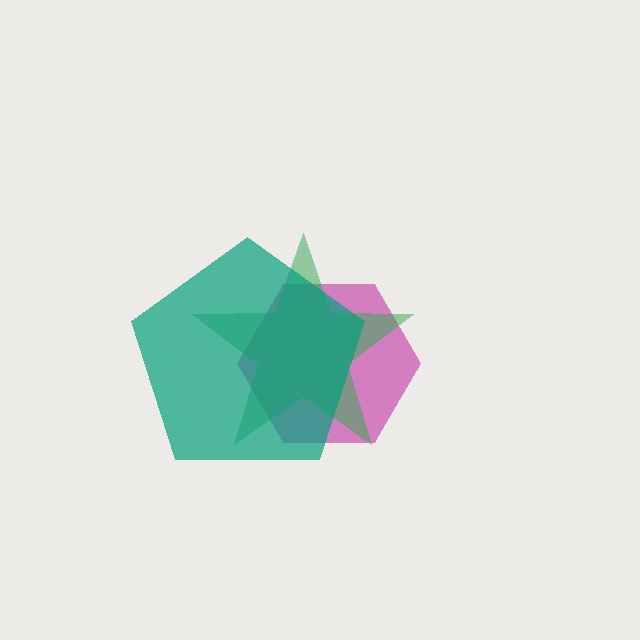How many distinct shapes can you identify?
There are 3 distinct shapes: a magenta hexagon, a green star, a teal pentagon.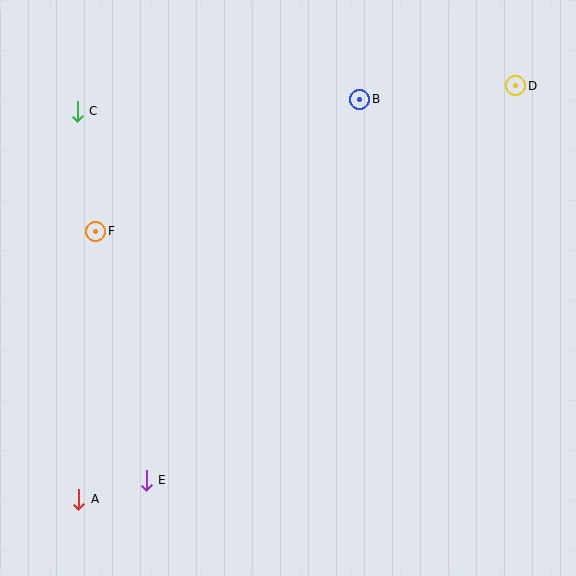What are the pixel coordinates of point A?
Point A is at (79, 499).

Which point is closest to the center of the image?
Point F at (96, 231) is closest to the center.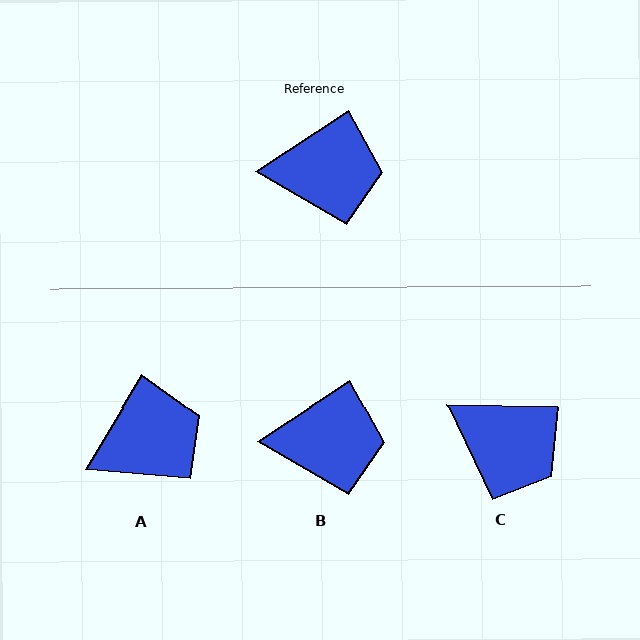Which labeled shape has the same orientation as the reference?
B.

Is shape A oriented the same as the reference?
No, it is off by about 26 degrees.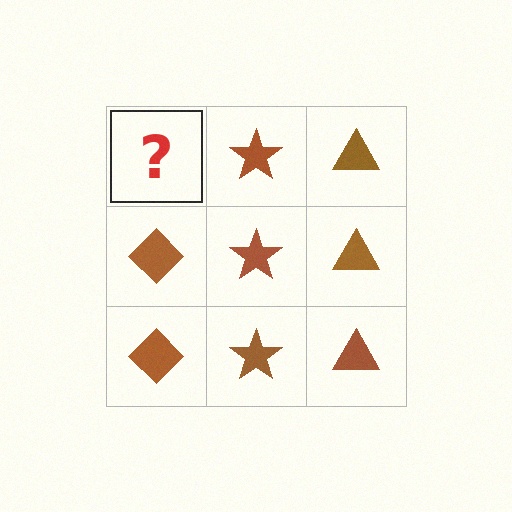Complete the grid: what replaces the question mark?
The question mark should be replaced with a brown diamond.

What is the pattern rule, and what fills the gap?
The rule is that each column has a consistent shape. The gap should be filled with a brown diamond.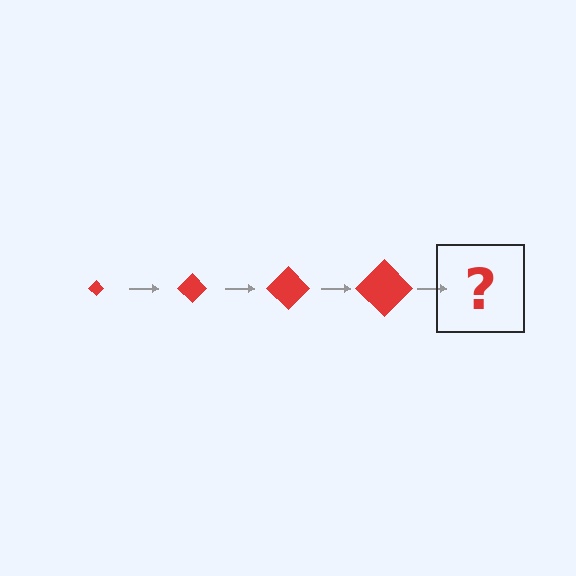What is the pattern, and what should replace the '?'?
The pattern is that the diamond gets progressively larger each step. The '?' should be a red diamond, larger than the previous one.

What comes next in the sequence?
The next element should be a red diamond, larger than the previous one.